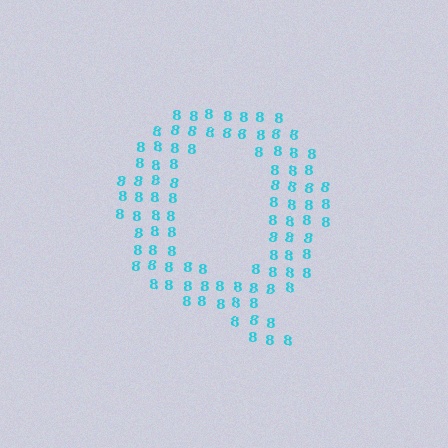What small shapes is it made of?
It is made of small digit 8's.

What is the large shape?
The large shape is the letter Q.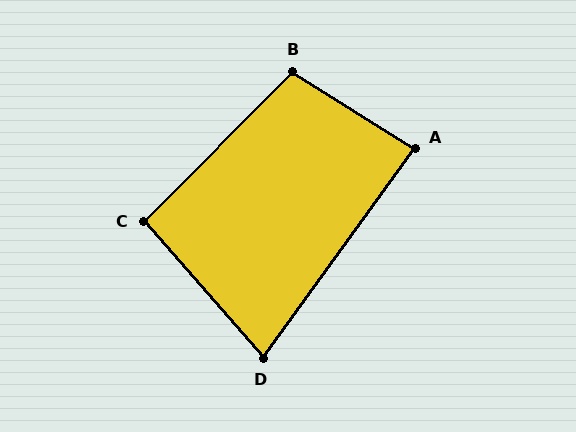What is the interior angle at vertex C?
Approximately 94 degrees (approximately right).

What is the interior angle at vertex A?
Approximately 86 degrees (approximately right).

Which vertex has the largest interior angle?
B, at approximately 103 degrees.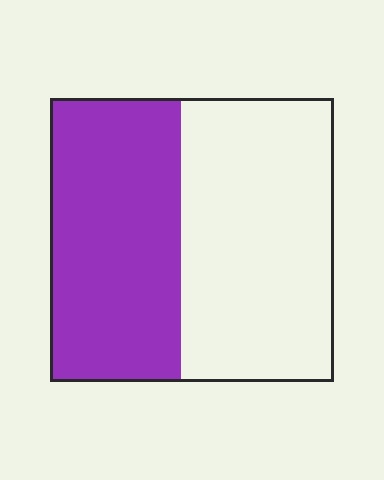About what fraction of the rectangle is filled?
About one half (1/2).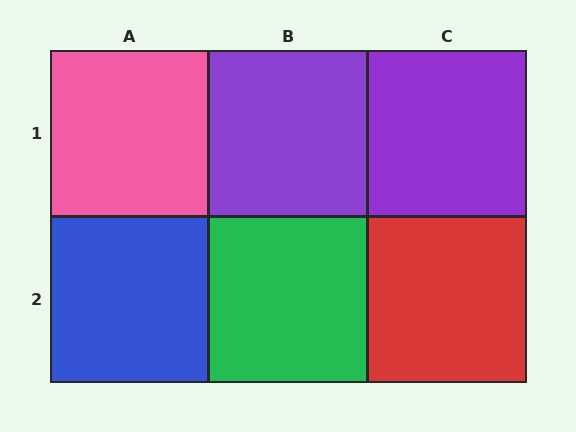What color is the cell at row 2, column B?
Green.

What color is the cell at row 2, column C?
Red.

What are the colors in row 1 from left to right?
Pink, purple, purple.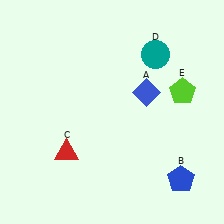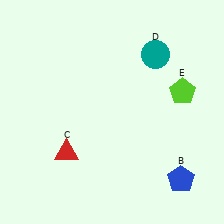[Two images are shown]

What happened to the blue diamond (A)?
The blue diamond (A) was removed in Image 2. It was in the top-right area of Image 1.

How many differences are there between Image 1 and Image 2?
There is 1 difference between the two images.